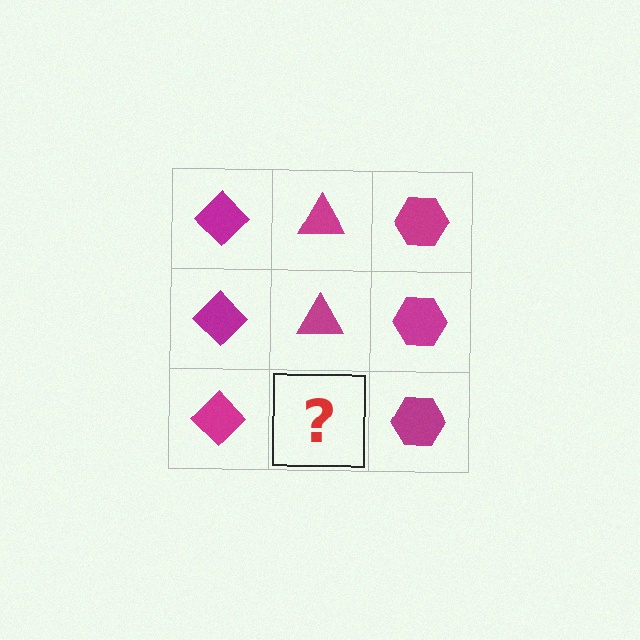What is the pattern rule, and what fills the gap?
The rule is that each column has a consistent shape. The gap should be filled with a magenta triangle.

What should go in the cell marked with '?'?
The missing cell should contain a magenta triangle.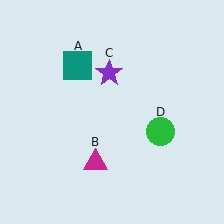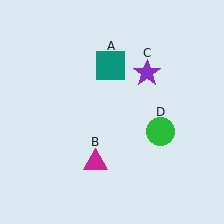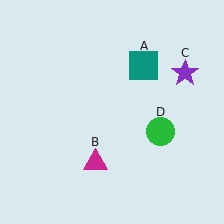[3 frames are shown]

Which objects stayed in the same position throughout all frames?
Magenta triangle (object B) and green circle (object D) remained stationary.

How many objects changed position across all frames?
2 objects changed position: teal square (object A), purple star (object C).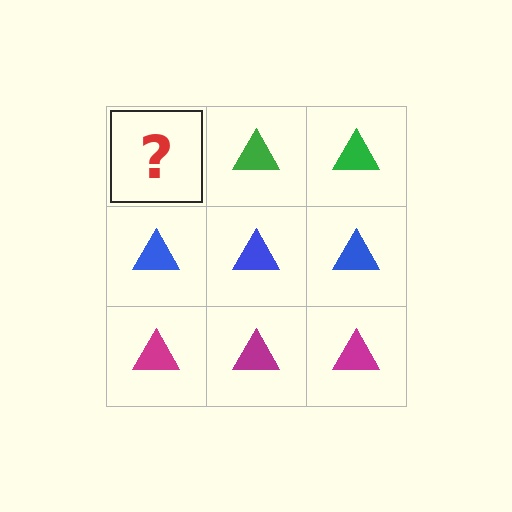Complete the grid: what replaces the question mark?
The question mark should be replaced with a green triangle.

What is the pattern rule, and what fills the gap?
The rule is that each row has a consistent color. The gap should be filled with a green triangle.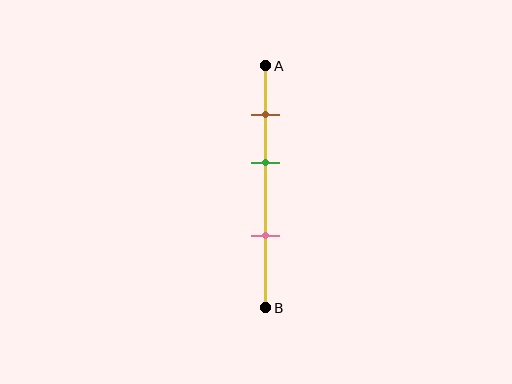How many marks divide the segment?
There are 3 marks dividing the segment.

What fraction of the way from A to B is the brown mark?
The brown mark is approximately 20% (0.2) of the way from A to B.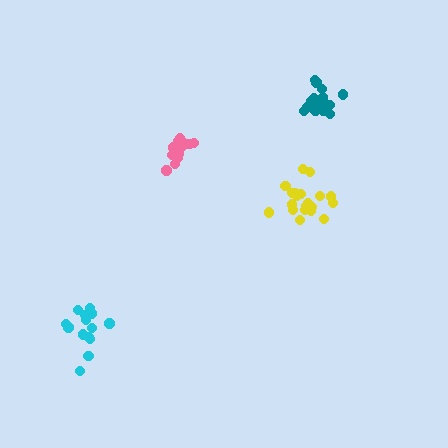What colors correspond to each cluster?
The clusters are colored: cyan, pink, yellow, teal.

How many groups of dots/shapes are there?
There are 4 groups.